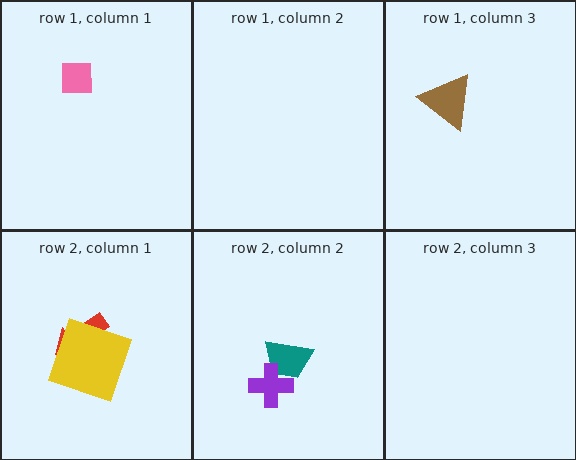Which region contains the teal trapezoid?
The row 2, column 2 region.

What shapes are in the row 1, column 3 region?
The brown triangle.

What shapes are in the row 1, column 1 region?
The pink square.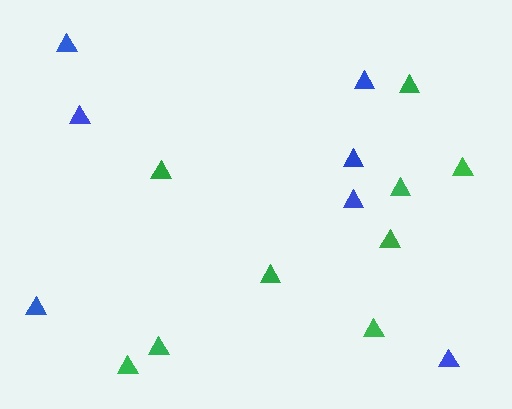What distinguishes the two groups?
There are 2 groups: one group of green triangles (9) and one group of blue triangles (7).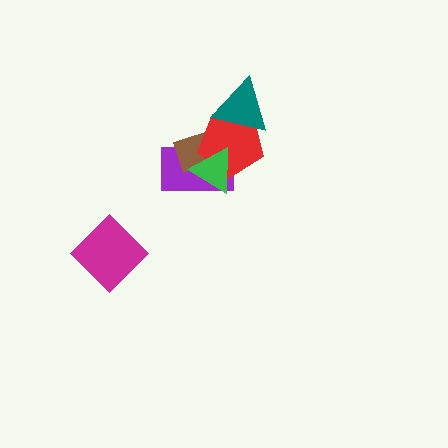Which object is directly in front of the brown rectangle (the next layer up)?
The red pentagon is directly in front of the brown rectangle.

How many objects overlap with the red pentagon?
4 objects overlap with the red pentagon.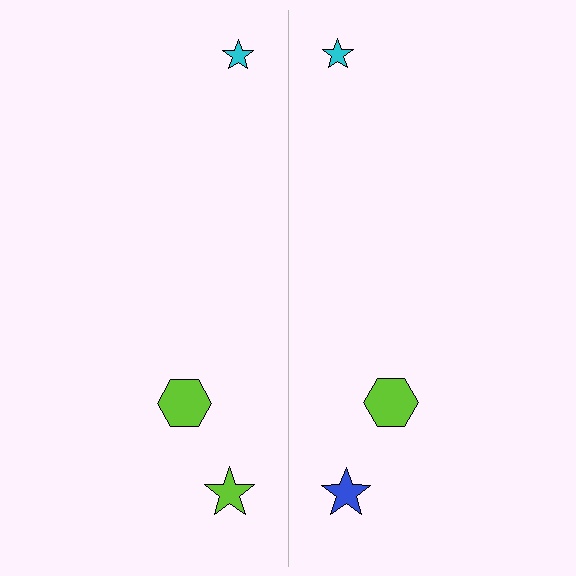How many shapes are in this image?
There are 6 shapes in this image.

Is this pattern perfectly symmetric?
No, the pattern is not perfectly symmetric. The blue star on the right side breaks the symmetry — its mirror counterpart is lime.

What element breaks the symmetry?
The blue star on the right side breaks the symmetry — its mirror counterpart is lime.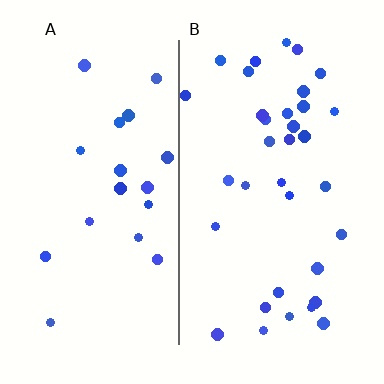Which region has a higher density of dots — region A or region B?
B (the right).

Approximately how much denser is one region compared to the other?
Approximately 1.8× — region B over region A.